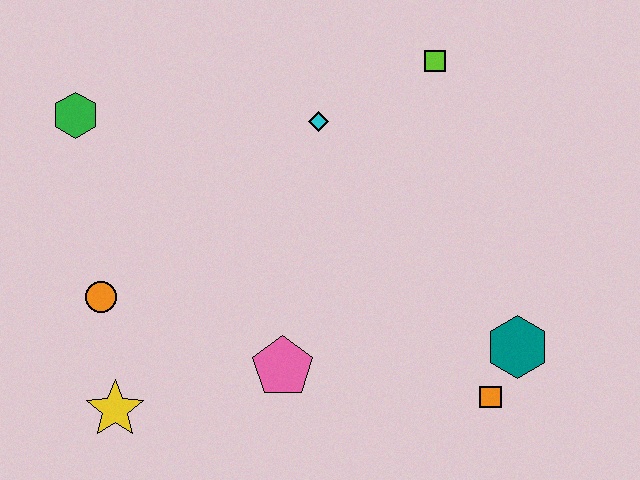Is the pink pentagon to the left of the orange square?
Yes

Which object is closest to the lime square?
The cyan diamond is closest to the lime square.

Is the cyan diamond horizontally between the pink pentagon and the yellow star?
No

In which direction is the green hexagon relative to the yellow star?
The green hexagon is above the yellow star.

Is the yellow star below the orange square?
Yes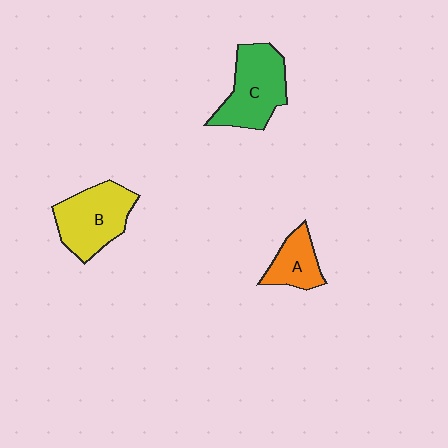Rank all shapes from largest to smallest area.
From largest to smallest: C (green), B (yellow), A (orange).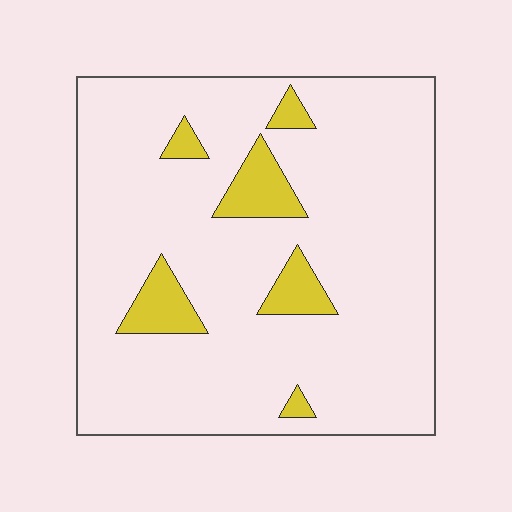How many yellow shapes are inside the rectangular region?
6.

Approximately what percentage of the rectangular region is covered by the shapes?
Approximately 10%.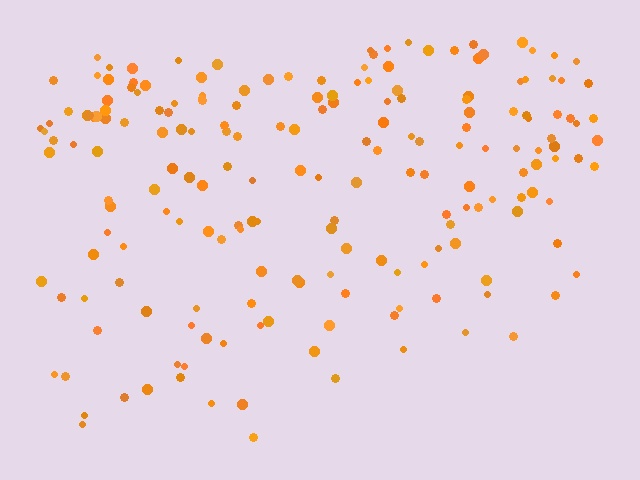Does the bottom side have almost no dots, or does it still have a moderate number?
Still a moderate number, just noticeably fewer than the top.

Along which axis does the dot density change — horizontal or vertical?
Vertical.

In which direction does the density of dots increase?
From bottom to top, with the top side densest.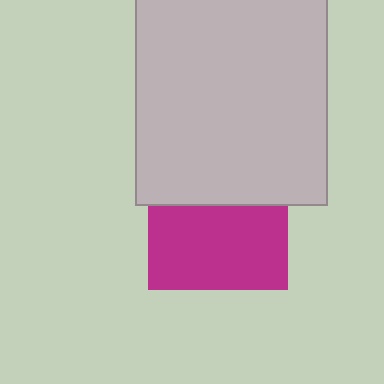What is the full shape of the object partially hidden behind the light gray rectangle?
The partially hidden object is a magenta square.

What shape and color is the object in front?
The object in front is a light gray rectangle.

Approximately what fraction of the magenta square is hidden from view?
Roughly 39% of the magenta square is hidden behind the light gray rectangle.